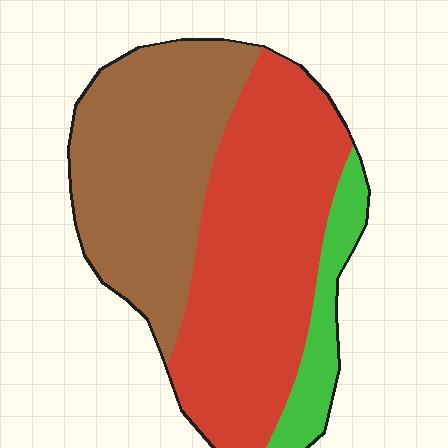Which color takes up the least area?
Green, at roughly 10%.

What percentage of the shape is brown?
Brown covers about 40% of the shape.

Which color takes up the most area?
Red, at roughly 50%.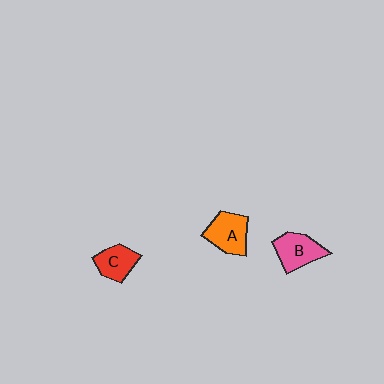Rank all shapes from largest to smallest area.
From largest to smallest: A (orange), B (pink), C (red).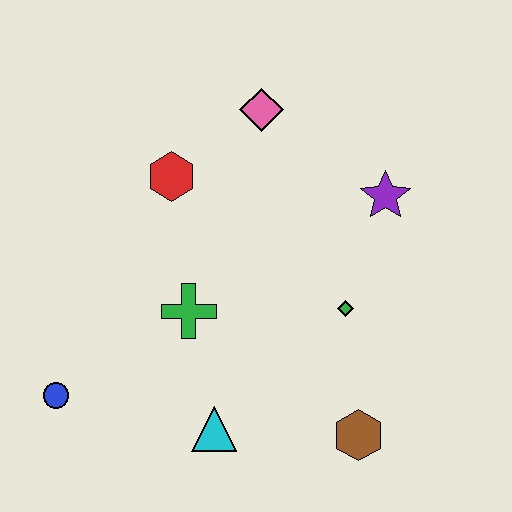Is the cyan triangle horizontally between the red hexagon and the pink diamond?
Yes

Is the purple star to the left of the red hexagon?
No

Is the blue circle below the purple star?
Yes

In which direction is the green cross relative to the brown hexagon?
The green cross is to the left of the brown hexagon.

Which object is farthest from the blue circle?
The purple star is farthest from the blue circle.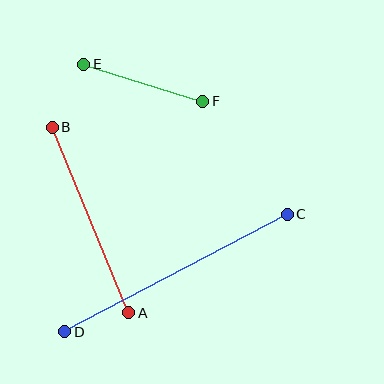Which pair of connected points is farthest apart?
Points C and D are farthest apart.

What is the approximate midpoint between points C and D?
The midpoint is at approximately (176, 273) pixels.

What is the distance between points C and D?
The distance is approximately 252 pixels.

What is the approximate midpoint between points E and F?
The midpoint is at approximately (143, 83) pixels.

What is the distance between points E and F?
The distance is approximately 124 pixels.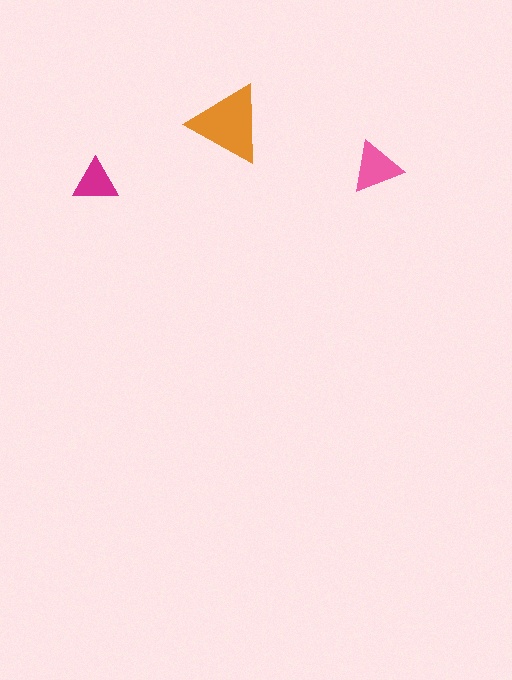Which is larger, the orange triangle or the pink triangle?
The orange one.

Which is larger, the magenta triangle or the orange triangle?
The orange one.